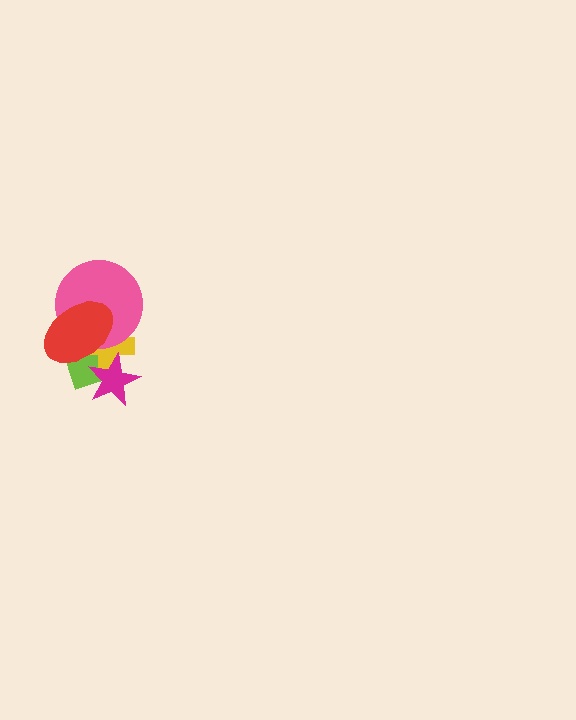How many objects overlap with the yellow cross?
4 objects overlap with the yellow cross.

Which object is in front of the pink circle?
The red ellipse is in front of the pink circle.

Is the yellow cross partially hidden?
Yes, it is partially covered by another shape.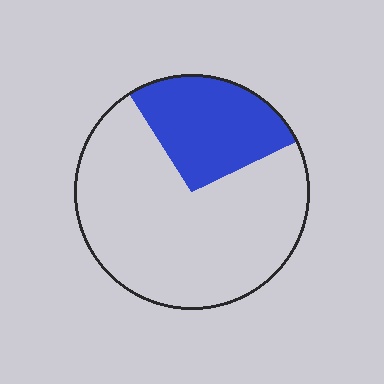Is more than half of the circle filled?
No.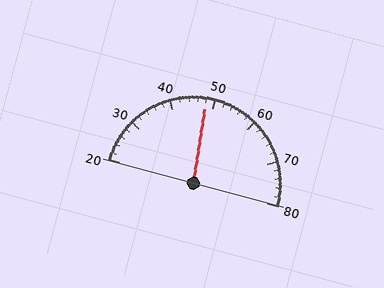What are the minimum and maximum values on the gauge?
The gauge ranges from 20 to 80.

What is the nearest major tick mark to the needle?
The nearest major tick mark is 50.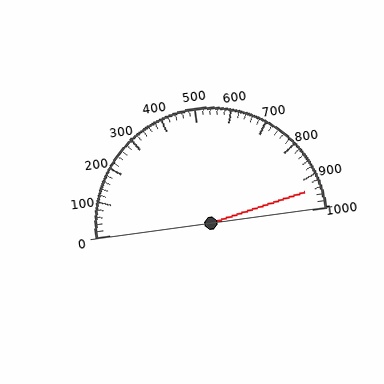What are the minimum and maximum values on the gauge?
The gauge ranges from 0 to 1000.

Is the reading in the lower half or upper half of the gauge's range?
The reading is in the upper half of the range (0 to 1000).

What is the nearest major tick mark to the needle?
The nearest major tick mark is 900.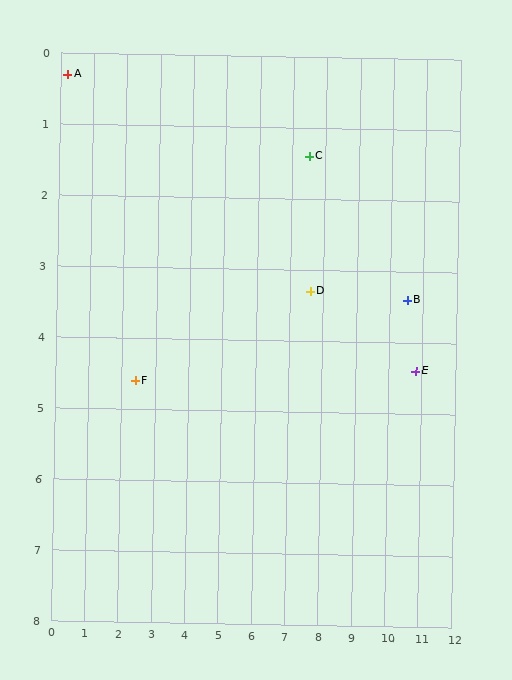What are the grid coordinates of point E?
Point E is at approximately (10.8, 4.4).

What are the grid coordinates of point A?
Point A is at approximately (0.2, 0.3).